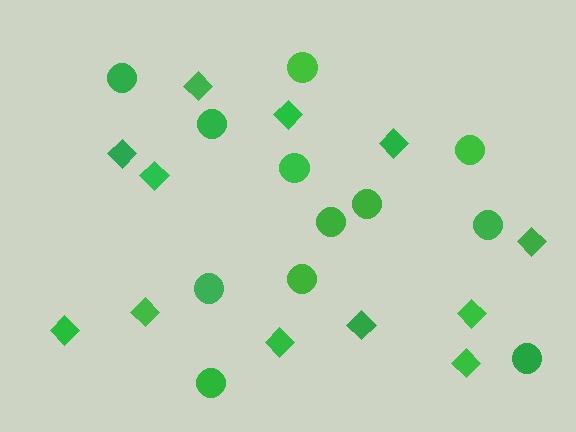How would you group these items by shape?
There are 2 groups: one group of diamonds (12) and one group of circles (12).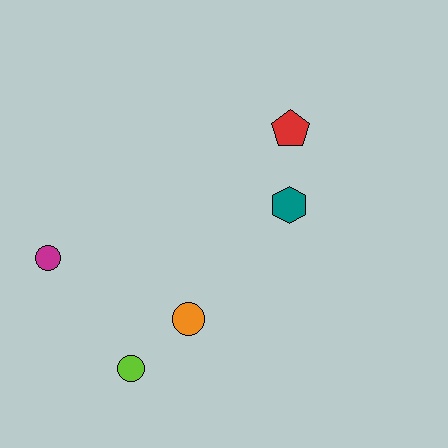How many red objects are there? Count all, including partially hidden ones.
There is 1 red object.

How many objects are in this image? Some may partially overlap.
There are 5 objects.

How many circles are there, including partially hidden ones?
There are 3 circles.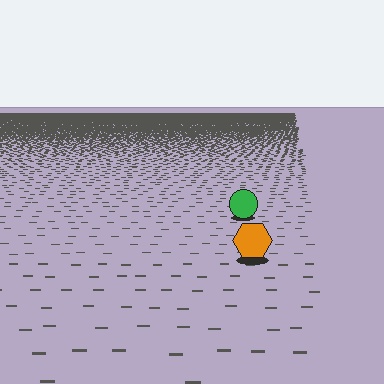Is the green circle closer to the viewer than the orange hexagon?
No. The orange hexagon is closer — you can tell from the texture gradient: the ground texture is coarser near it.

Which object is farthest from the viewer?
The green circle is farthest from the viewer. It appears smaller and the ground texture around it is denser.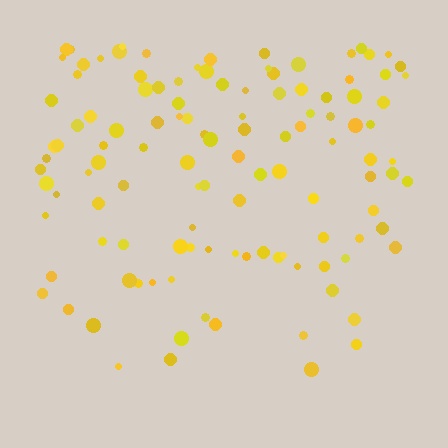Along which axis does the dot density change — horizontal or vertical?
Vertical.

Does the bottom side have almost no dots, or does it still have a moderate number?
Still a moderate number, just noticeably fewer than the top.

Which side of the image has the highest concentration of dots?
The top.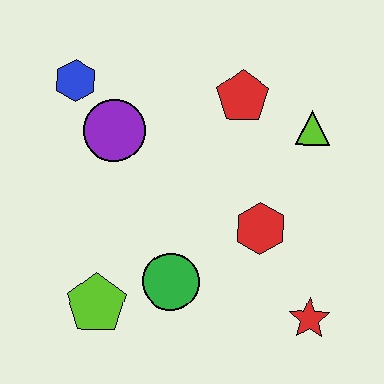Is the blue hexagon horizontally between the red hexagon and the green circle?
No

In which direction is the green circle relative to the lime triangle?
The green circle is below the lime triangle.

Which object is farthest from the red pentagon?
The lime pentagon is farthest from the red pentagon.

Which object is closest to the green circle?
The lime pentagon is closest to the green circle.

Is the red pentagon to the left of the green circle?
No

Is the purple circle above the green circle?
Yes